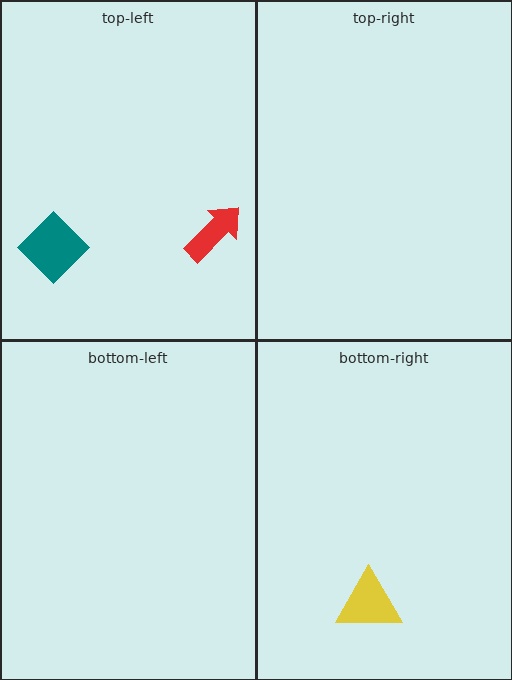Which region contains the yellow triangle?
The bottom-right region.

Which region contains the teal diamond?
The top-left region.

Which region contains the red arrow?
The top-left region.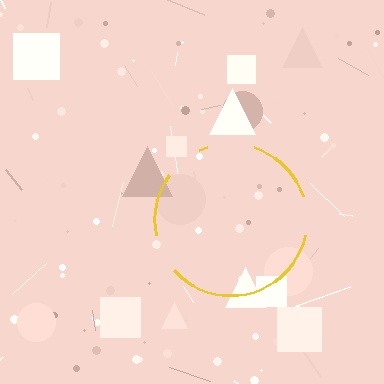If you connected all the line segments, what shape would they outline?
They would outline a circle.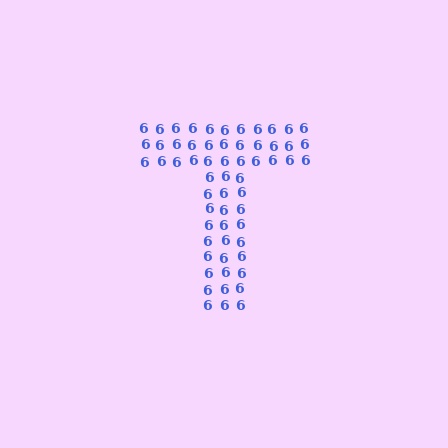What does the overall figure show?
The overall figure shows the letter T.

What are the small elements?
The small elements are digit 6's.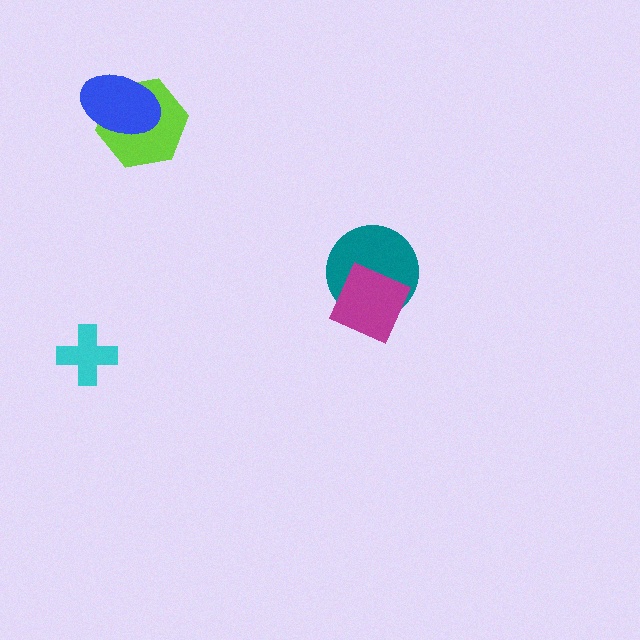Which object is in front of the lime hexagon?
The blue ellipse is in front of the lime hexagon.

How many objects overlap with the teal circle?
1 object overlaps with the teal circle.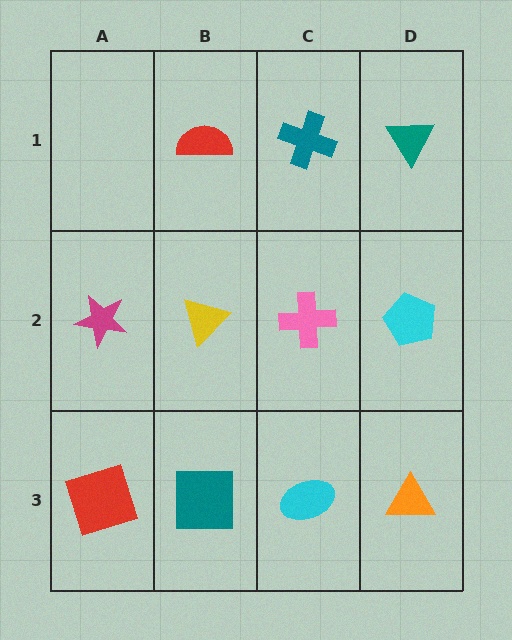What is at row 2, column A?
A magenta star.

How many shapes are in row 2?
4 shapes.